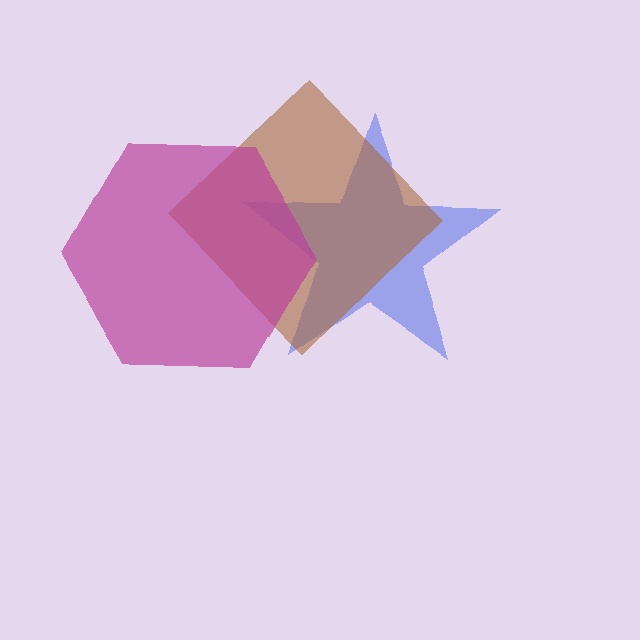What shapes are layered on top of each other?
The layered shapes are: a blue star, a brown diamond, a magenta hexagon.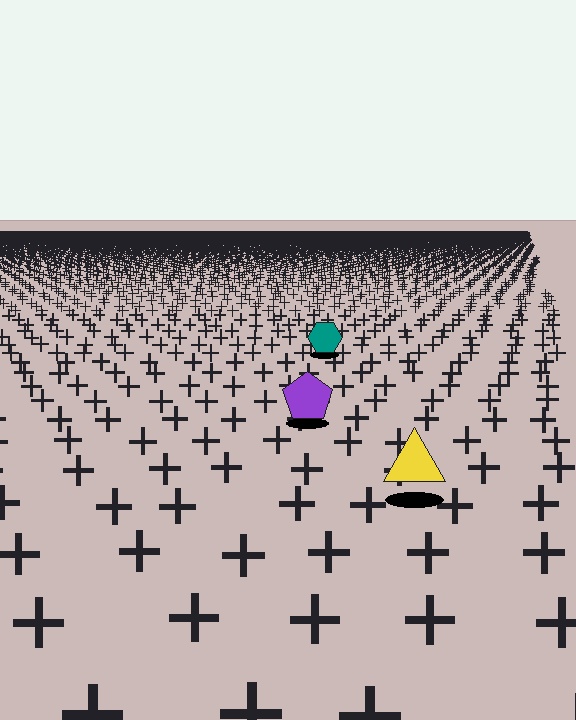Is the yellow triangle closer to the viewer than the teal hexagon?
Yes. The yellow triangle is closer — you can tell from the texture gradient: the ground texture is coarser near it.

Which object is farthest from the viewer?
The teal hexagon is farthest from the viewer. It appears smaller and the ground texture around it is denser.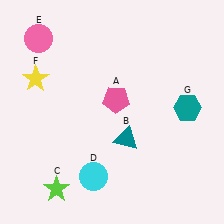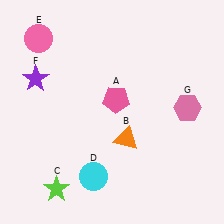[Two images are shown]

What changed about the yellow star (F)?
In Image 1, F is yellow. In Image 2, it changed to purple.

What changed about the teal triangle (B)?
In Image 1, B is teal. In Image 2, it changed to orange.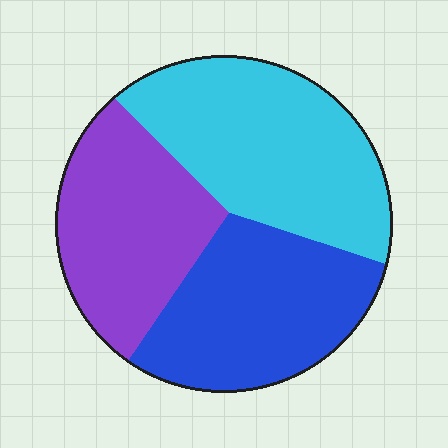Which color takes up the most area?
Cyan, at roughly 40%.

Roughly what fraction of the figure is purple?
Purple takes up about one third (1/3) of the figure.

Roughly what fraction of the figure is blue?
Blue takes up between a quarter and a half of the figure.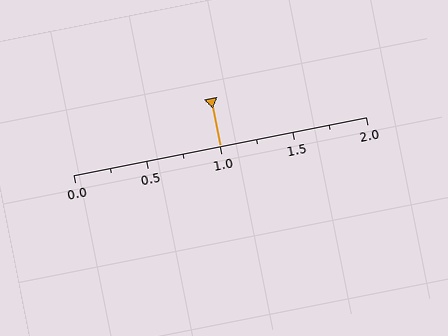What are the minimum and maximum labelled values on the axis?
The axis runs from 0.0 to 2.0.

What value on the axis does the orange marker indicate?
The marker indicates approximately 1.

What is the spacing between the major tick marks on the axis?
The major ticks are spaced 0.5 apart.